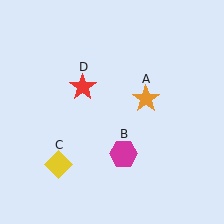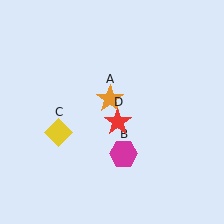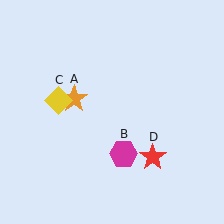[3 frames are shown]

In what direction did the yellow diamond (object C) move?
The yellow diamond (object C) moved up.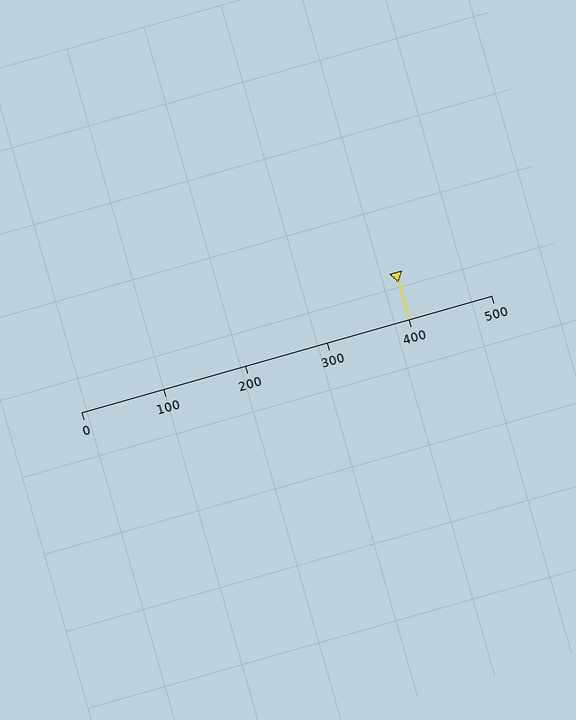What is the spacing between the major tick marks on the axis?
The major ticks are spaced 100 apart.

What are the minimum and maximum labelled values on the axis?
The axis runs from 0 to 500.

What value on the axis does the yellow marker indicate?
The marker indicates approximately 400.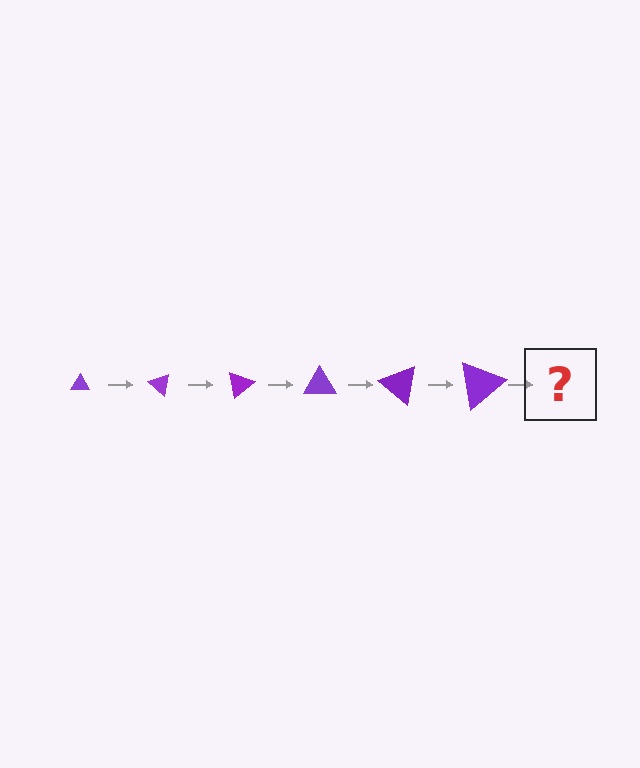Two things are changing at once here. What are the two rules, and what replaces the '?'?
The two rules are that the triangle grows larger each step and it rotates 40 degrees each step. The '?' should be a triangle, larger than the previous one and rotated 240 degrees from the start.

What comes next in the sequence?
The next element should be a triangle, larger than the previous one and rotated 240 degrees from the start.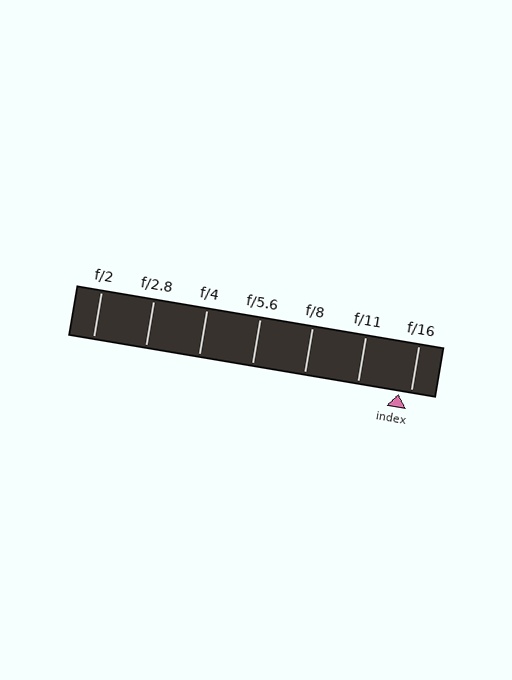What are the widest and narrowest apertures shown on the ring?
The widest aperture shown is f/2 and the narrowest is f/16.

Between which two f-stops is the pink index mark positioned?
The index mark is between f/11 and f/16.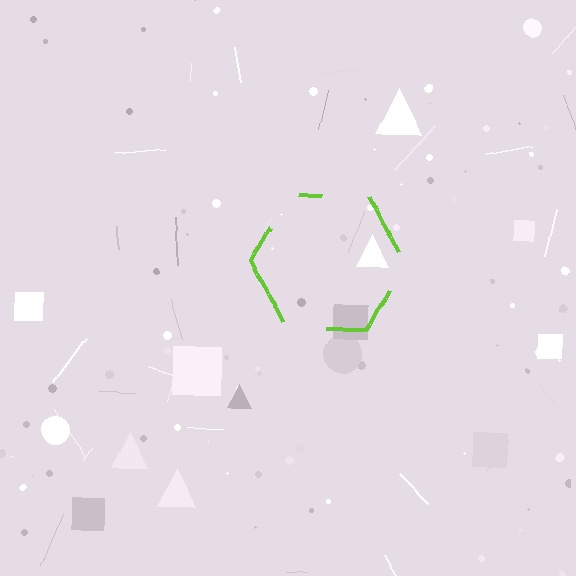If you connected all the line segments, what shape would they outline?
They would outline a hexagon.